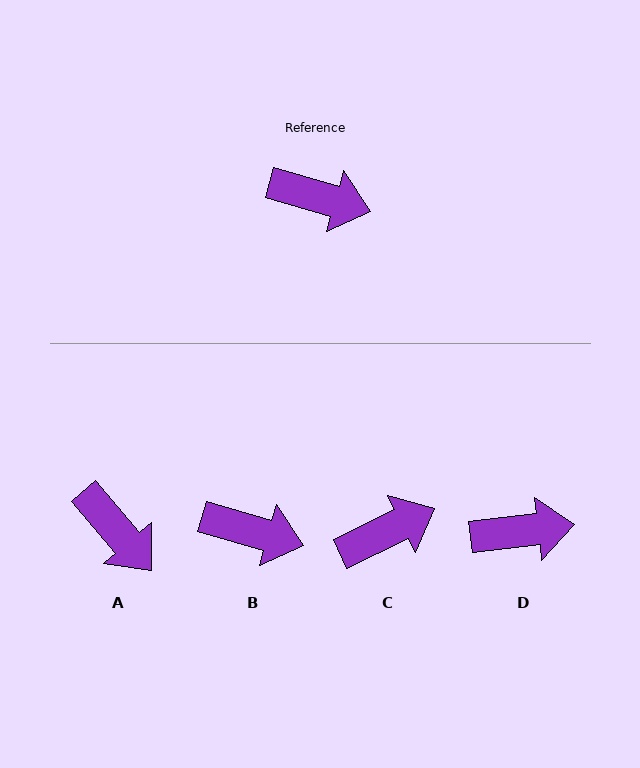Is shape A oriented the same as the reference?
No, it is off by about 33 degrees.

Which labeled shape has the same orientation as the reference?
B.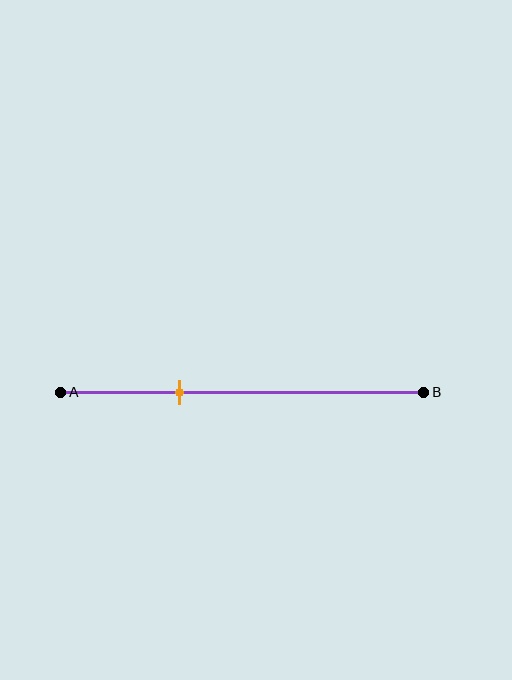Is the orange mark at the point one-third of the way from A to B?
Yes, the mark is approximately at the one-third point.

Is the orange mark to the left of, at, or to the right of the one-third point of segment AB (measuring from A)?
The orange mark is approximately at the one-third point of segment AB.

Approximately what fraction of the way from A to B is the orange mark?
The orange mark is approximately 35% of the way from A to B.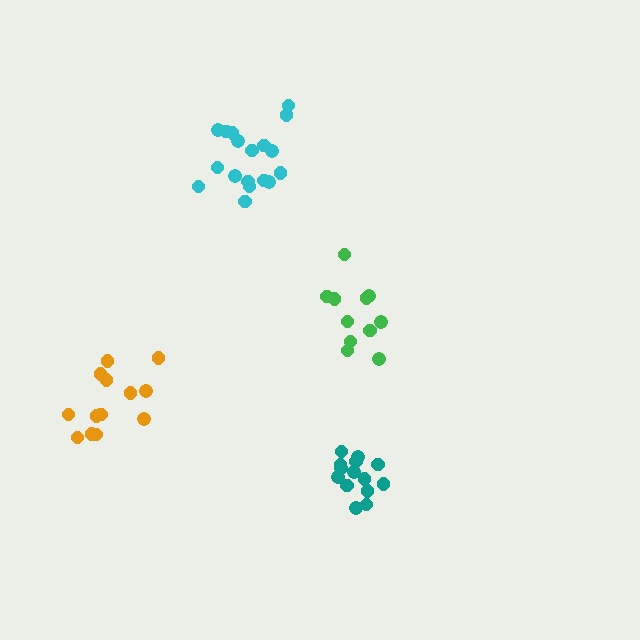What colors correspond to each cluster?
The clusters are colored: orange, teal, green, cyan.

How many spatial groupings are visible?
There are 4 spatial groupings.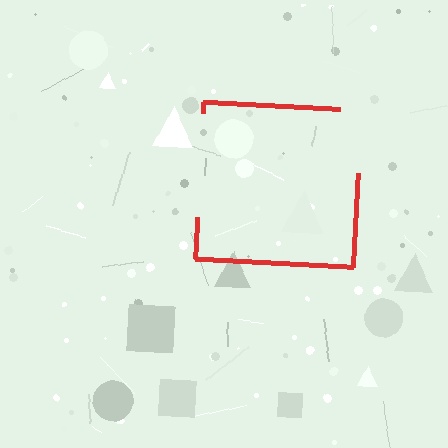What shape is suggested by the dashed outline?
The dashed outline suggests a square.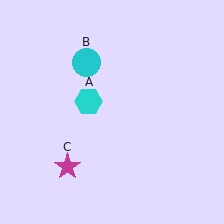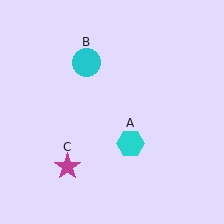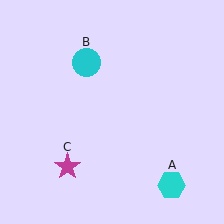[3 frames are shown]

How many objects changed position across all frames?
1 object changed position: cyan hexagon (object A).